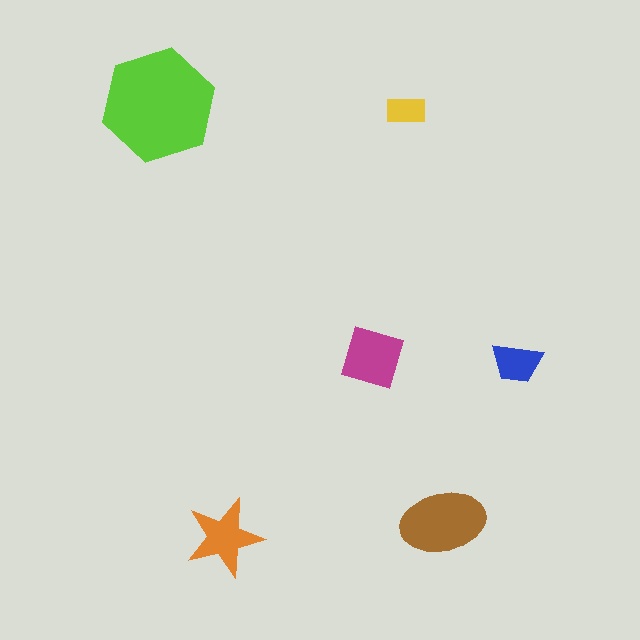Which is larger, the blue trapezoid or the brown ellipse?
The brown ellipse.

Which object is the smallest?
The yellow rectangle.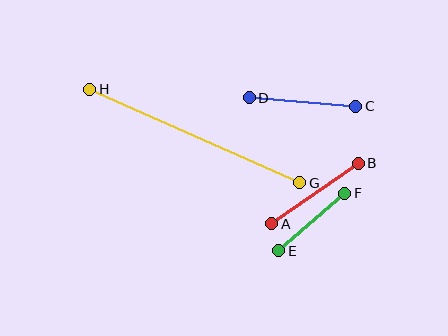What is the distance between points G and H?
The distance is approximately 230 pixels.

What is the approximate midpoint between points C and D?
The midpoint is at approximately (302, 102) pixels.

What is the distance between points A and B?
The distance is approximately 105 pixels.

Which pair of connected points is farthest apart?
Points G and H are farthest apart.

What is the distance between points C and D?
The distance is approximately 107 pixels.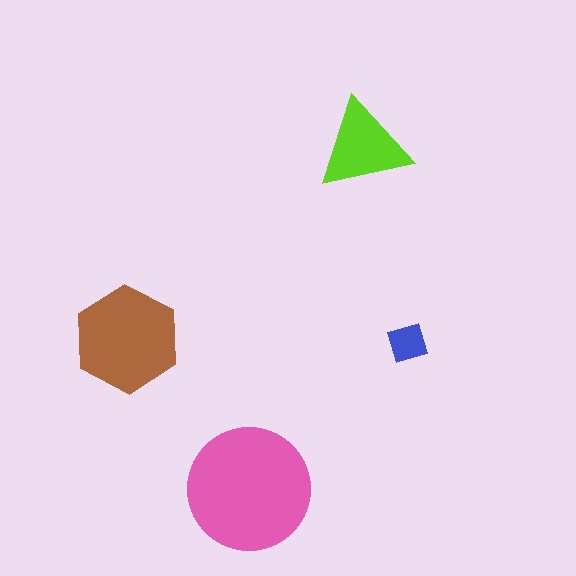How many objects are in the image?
There are 4 objects in the image.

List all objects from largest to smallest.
The pink circle, the brown hexagon, the lime triangle, the blue diamond.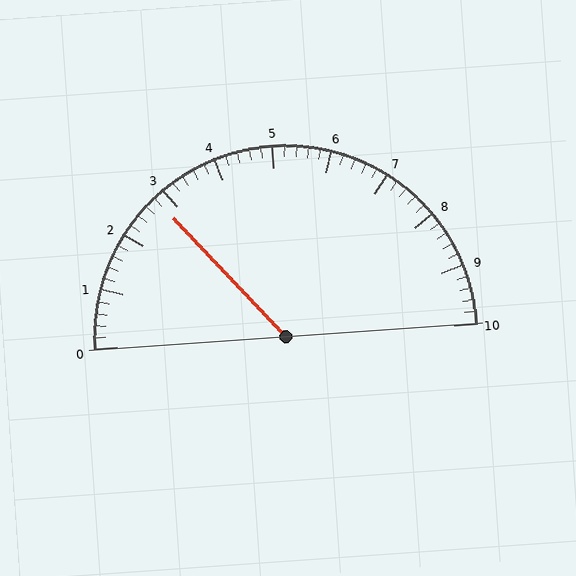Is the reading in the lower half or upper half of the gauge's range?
The reading is in the lower half of the range (0 to 10).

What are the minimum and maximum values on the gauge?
The gauge ranges from 0 to 10.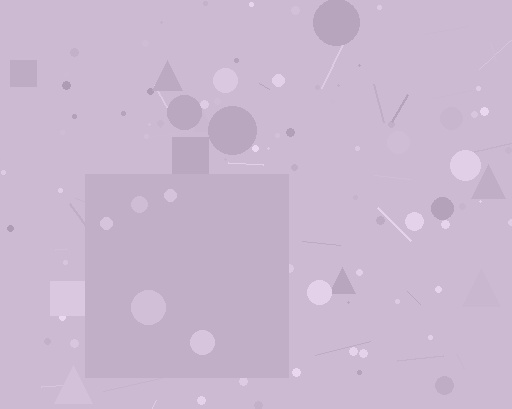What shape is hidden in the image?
A square is hidden in the image.